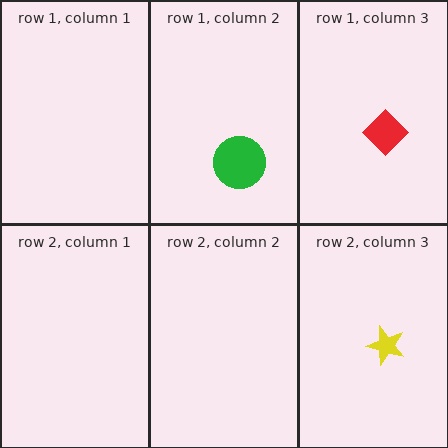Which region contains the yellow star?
The row 2, column 3 region.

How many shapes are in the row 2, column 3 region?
1.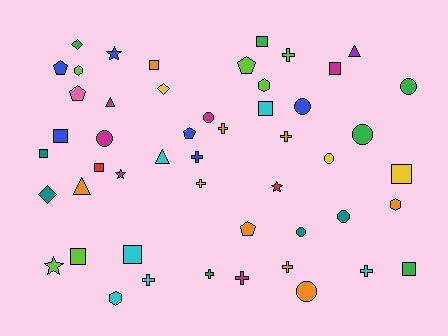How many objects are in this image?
There are 50 objects.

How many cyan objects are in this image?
There are 6 cyan objects.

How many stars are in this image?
There are 4 stars.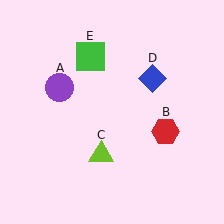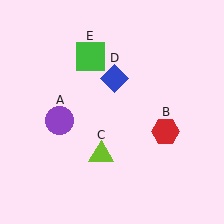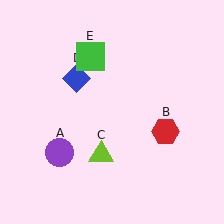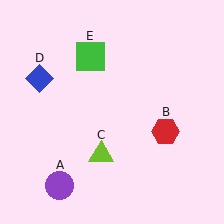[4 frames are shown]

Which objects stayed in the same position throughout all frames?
Red hexagon (object B) and lime triangle (object C) and green square (object E) remained stationary.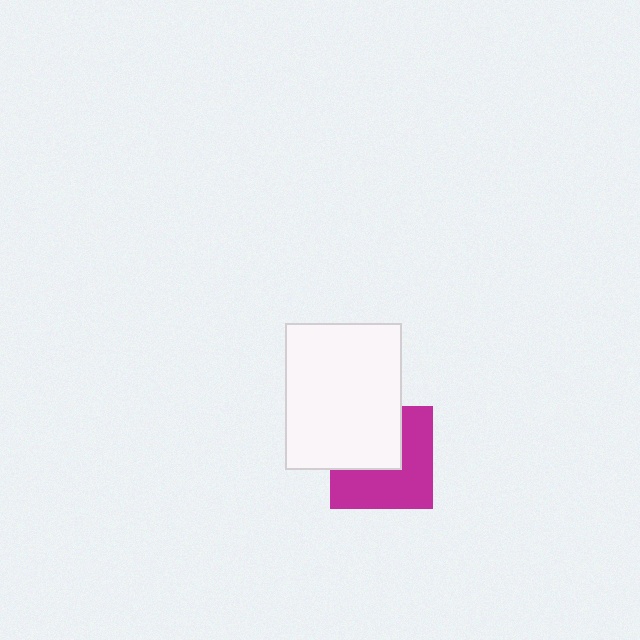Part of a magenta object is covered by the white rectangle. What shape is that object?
It is a square.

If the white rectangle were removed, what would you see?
You would see the complete magenta square.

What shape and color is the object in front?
The object in front is a white rectangle.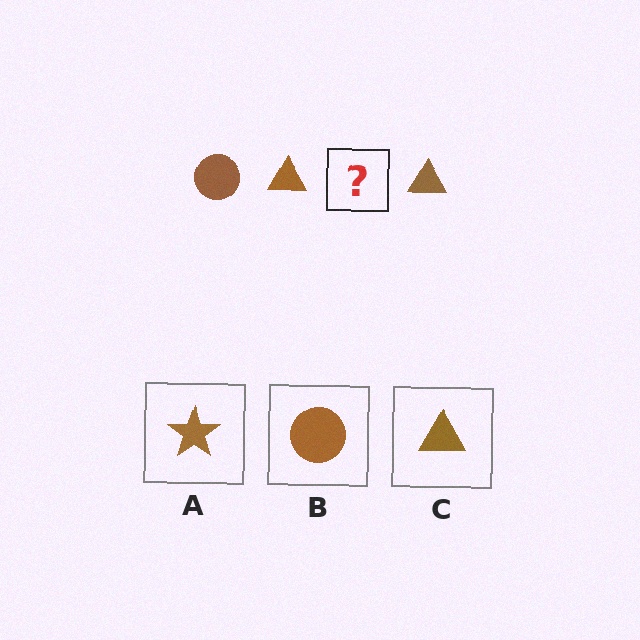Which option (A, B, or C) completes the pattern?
B.